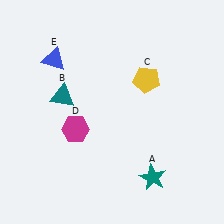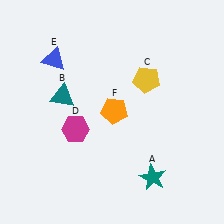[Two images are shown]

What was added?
An orange pentagon (F) was added in Image 2.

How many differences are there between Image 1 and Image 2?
There is 1 difference between the two images.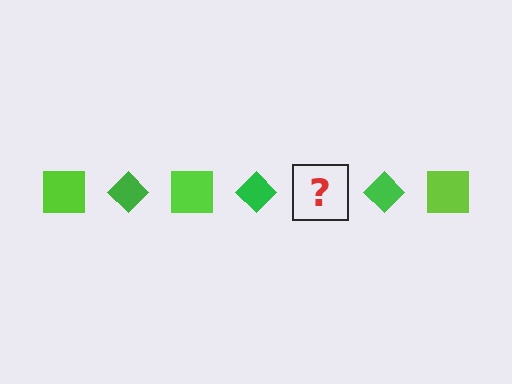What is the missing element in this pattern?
The missing element is a lime square.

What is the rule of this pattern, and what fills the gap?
The rule is that the pattern alternates between lime square and green diamond. The gap should be filled with a lime square.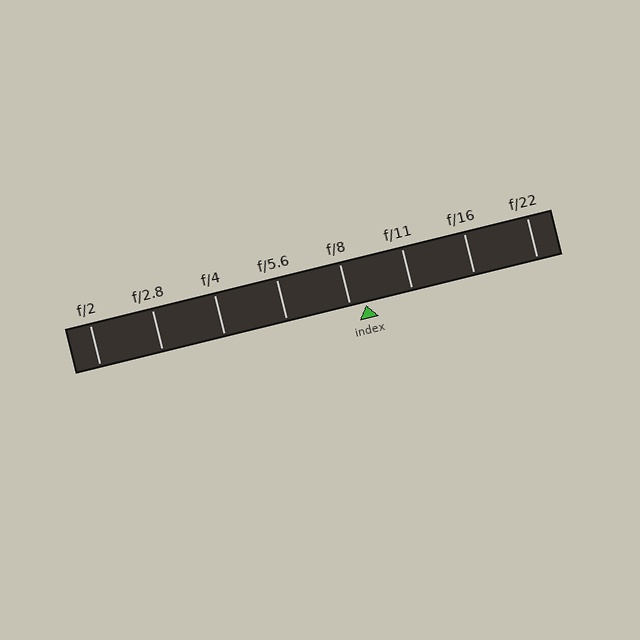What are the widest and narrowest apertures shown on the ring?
The widest aperture shown is f/2 and the narrowest is f/22.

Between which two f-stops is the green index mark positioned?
The index mark is between f/8 and f/11.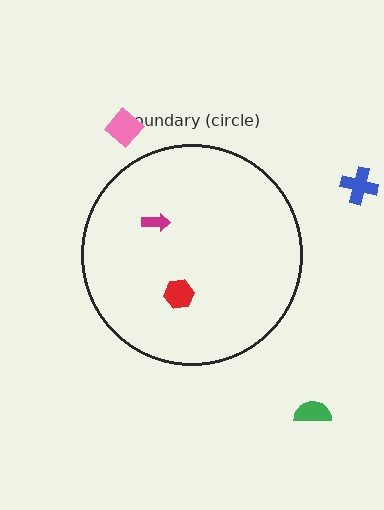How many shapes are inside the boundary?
2 inside, 3 outside.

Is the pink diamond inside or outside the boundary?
Outside.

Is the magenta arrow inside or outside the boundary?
Inside.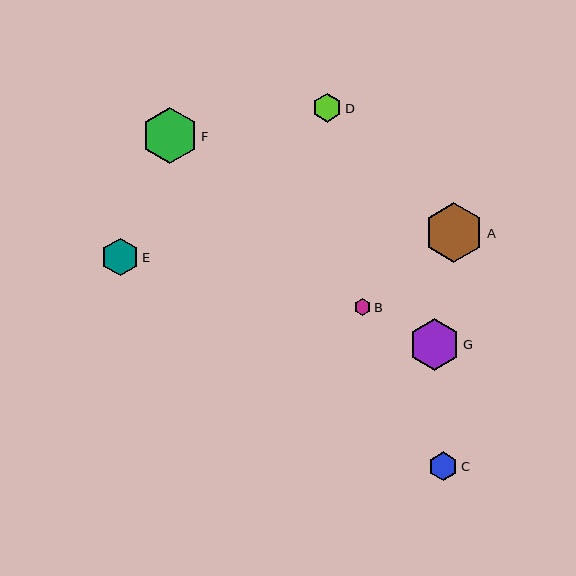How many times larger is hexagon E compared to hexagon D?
Hexagon E is approximately 1.3 times the size of hexagon D.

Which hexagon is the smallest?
Hexagon B is the smallest with a size of approximately 17 pixels.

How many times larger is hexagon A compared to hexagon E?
Hexagon A is approximately 1.6 times the size of hexagon E.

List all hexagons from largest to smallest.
From largest to smallest: A, F, G, E, C, D, B.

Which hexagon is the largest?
Hexagon A is the largest with a size of approximately 59 pixels.